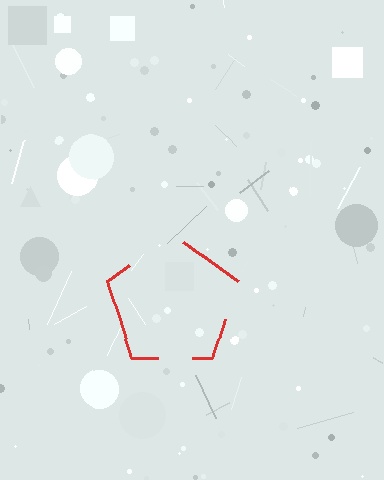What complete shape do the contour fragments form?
The contour fragments form a pentagon.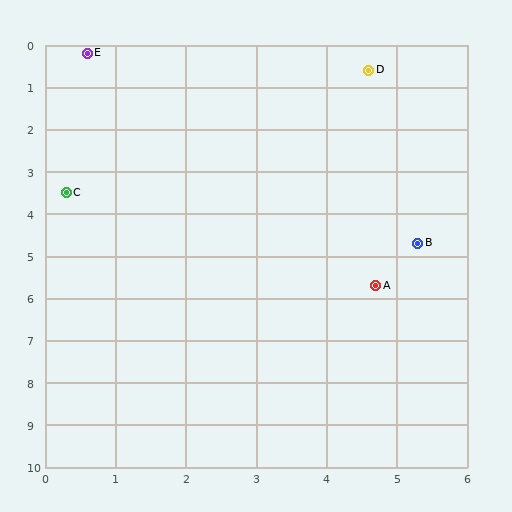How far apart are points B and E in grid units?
Points B and E are about 6.5 grid units apart.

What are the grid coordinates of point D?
Point D is at approximately (4.6, 0.6).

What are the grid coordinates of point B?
Point B is at approximately (5.3, 4.7).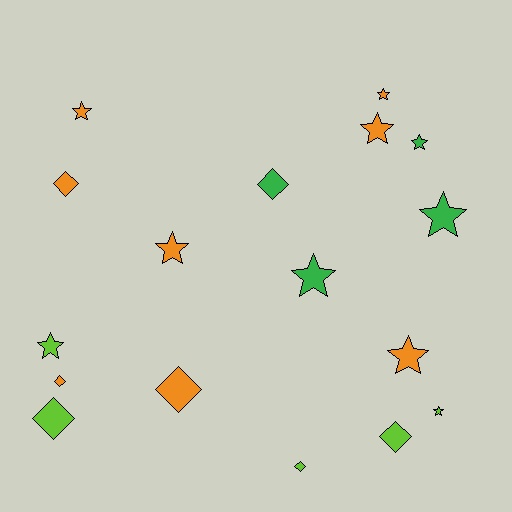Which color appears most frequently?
Orange, with 8 objects.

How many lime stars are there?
There are 2 lime stars.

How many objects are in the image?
There are 17 objects.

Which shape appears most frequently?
Star, with 10 objects.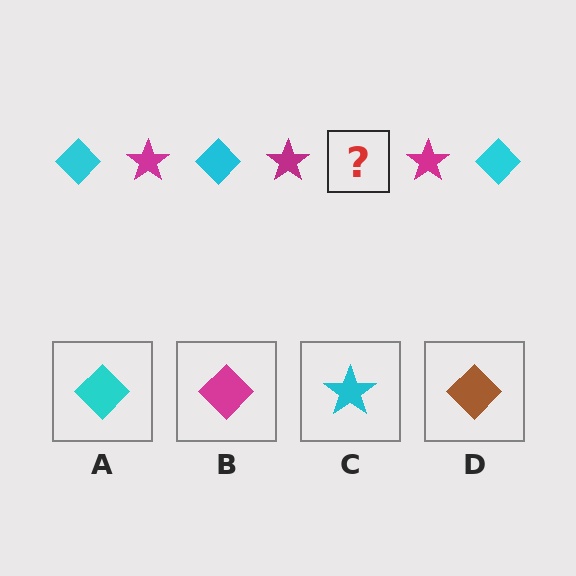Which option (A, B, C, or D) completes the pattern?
A.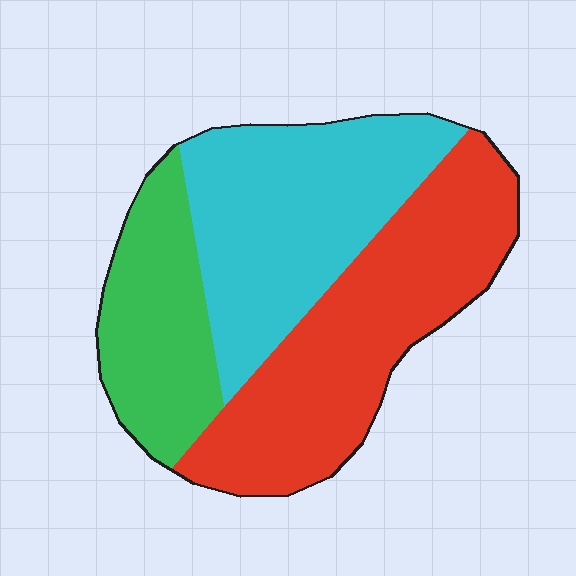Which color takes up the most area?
Red, at roughly 40%.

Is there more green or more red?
Red.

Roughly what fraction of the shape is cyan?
Cyan covers about 35% of the shape.